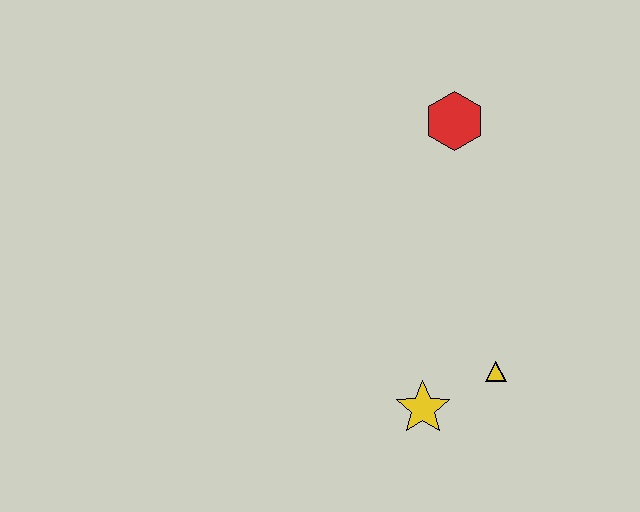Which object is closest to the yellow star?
The yellow triangle is closest to the yellow star.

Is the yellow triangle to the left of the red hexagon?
No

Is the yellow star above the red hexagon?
No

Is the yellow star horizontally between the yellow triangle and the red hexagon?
No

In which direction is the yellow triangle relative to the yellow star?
The yellow triangle is to the right of the yellow star.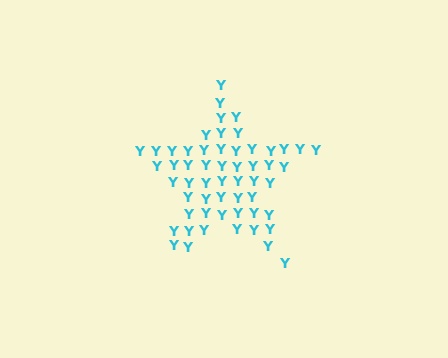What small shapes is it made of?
It is made of small letter Y's.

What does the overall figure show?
The overall figure shows a star.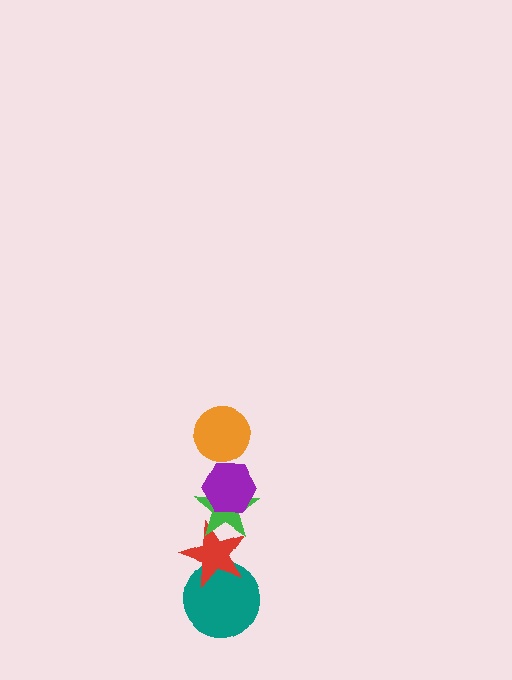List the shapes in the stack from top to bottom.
From top to bottom: the orange circle, the purple hexagon, the green star, the red star, the teal circle.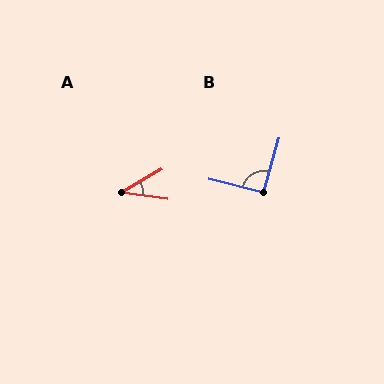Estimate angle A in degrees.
Approximately 38 degrees.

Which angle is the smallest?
A, at approximately 38 degrees.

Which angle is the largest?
B, at approximately 92 degrees.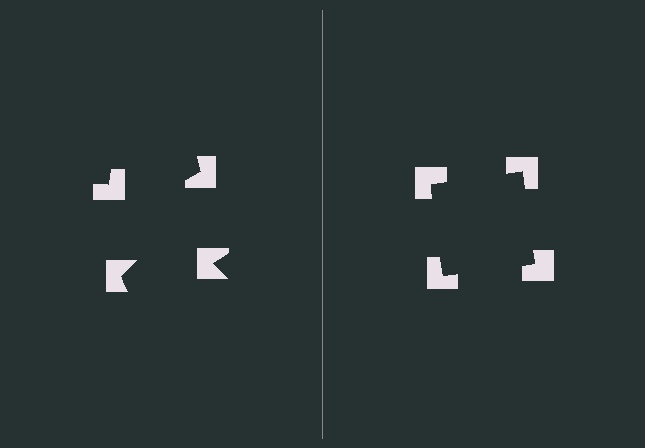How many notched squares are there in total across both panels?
8 — 4 on each side.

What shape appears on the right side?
An illusory square.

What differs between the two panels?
The notched squares are positioned identically on both sides; only the wedge orientations differ. On the right they align to a square; on the left they are misaligned.